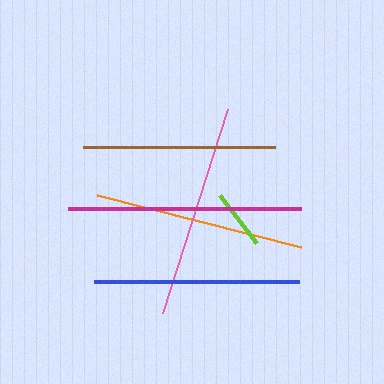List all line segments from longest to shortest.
From longest to shortest: magenta, pink, orange, blue, brown, lime.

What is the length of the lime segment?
The lime segment is approximately 61 pixels long.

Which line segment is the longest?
The magenta line is the longest at approximately 233 pixels.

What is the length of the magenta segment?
The magenta segment is approximately 233 pixels long.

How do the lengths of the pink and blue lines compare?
The pink and blue lines are approximately the same length.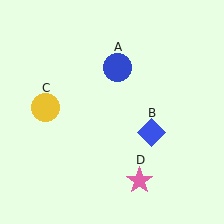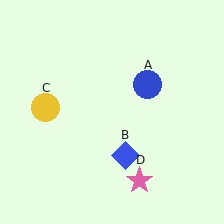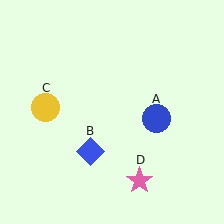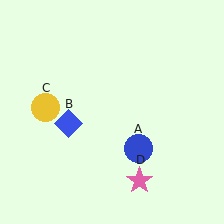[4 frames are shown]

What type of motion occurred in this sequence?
The blue circle (object A), blue diamond (object B) rotated clockwise around the center of the scene.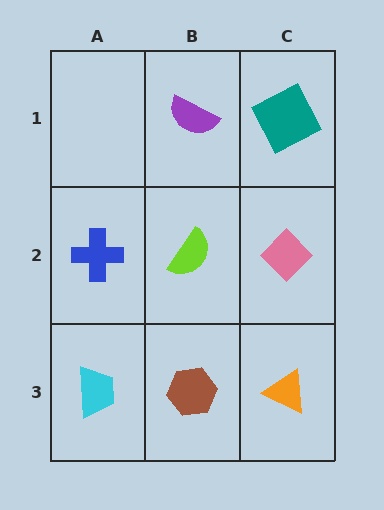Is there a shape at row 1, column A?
No, that cell is empty.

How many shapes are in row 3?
3 shapes.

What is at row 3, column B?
A brown hexagon.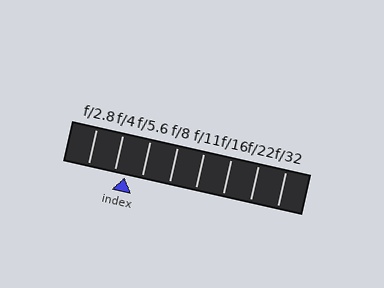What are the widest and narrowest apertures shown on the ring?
The widest aperture shown is f/2.8 and the narrowest is f/32.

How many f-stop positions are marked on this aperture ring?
There are 8 f-stop positions marked.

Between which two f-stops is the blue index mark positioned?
The index mark is between f/4 and f/5.6.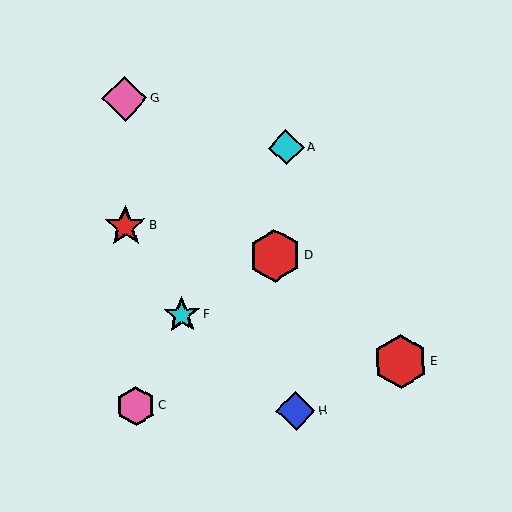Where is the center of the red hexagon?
The center of the red hexagon is at (275, 256).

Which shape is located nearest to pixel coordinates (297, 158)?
The cyan diamond (labeled A) at (286, 147) is nearest to that location.